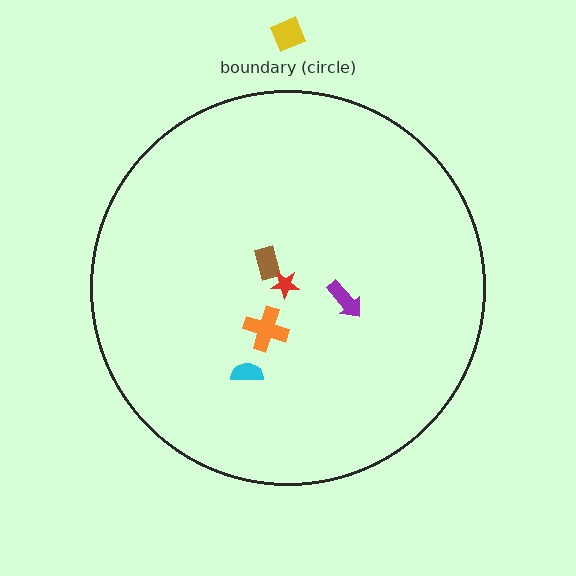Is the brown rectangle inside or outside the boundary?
Inside.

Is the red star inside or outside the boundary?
Inside.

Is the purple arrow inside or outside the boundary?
Inside.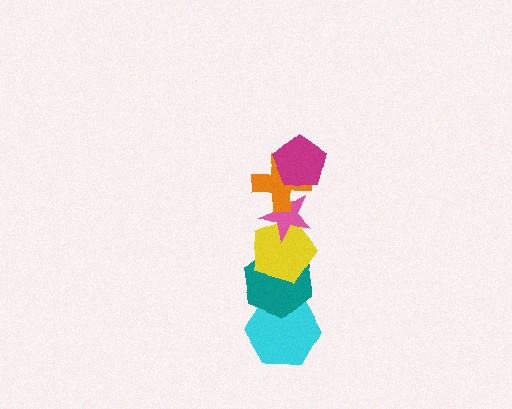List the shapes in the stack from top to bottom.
From top to bottom: the magenta pentagon, the orange cross, the pink star, the yellow pentagon, the teal hexagon, the cyan hexagon.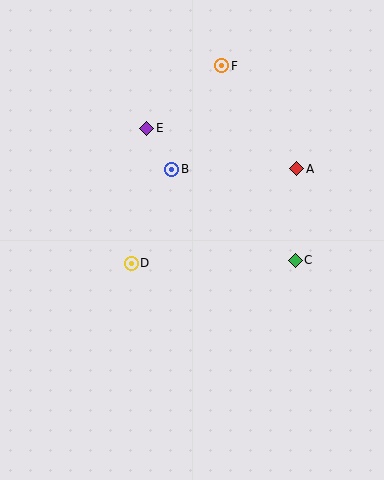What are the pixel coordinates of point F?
Point F is at (222, 66).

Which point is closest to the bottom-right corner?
Point C is closest to the bottom-right corner.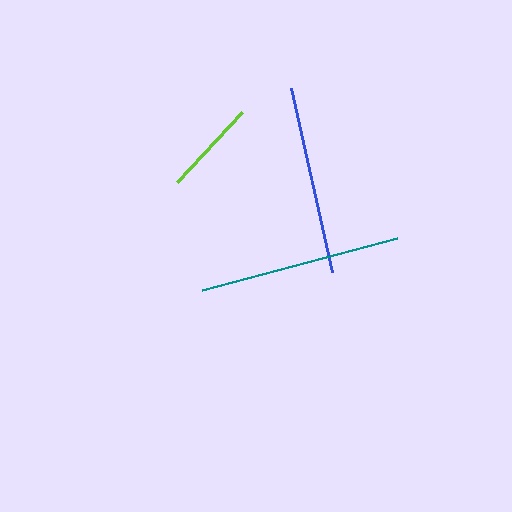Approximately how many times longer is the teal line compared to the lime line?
The teal line is approximately 2.1 times the length of the lime line.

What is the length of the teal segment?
The teal segment is approximately 202 pixels long.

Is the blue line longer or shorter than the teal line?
The teal line is longer than the blue line.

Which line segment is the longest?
The teal line is the longest at approximately 202 pixels.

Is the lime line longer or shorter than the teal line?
The teal line is longer than the lime line.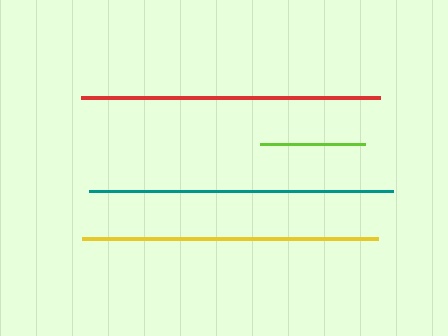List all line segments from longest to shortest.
From longest to shortest: teal, red, yellow, lime.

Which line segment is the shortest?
The lime line is the shortest at approximately 105 pixels.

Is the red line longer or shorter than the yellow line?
The red line is longer than the yellow line.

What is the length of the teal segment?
The teal segment is approximately 304 pixels long.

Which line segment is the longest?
The teal line is the longest at approximately 304 pixels.